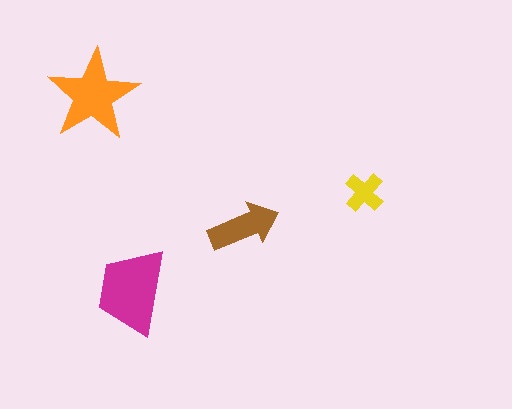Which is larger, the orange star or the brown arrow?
The orange star.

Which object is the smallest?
The yellow cross.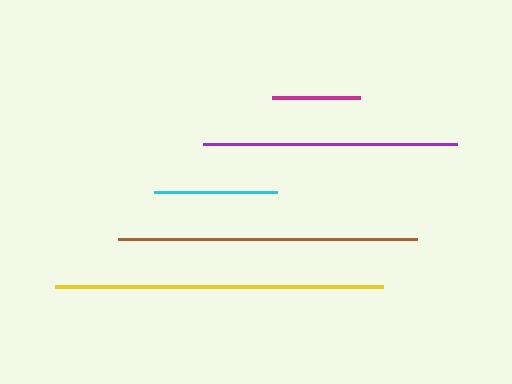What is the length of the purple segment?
The purple segment is approximately 255 pixels long.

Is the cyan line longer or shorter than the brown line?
The brown line is longer than the cyan line.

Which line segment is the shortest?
The magenta line is the shortest at approximately 88 pixels.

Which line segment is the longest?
The yellow line is the longest at approximately 328 pixels.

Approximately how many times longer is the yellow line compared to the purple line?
The yellow line is approximately 1.3 times the length of the purple line.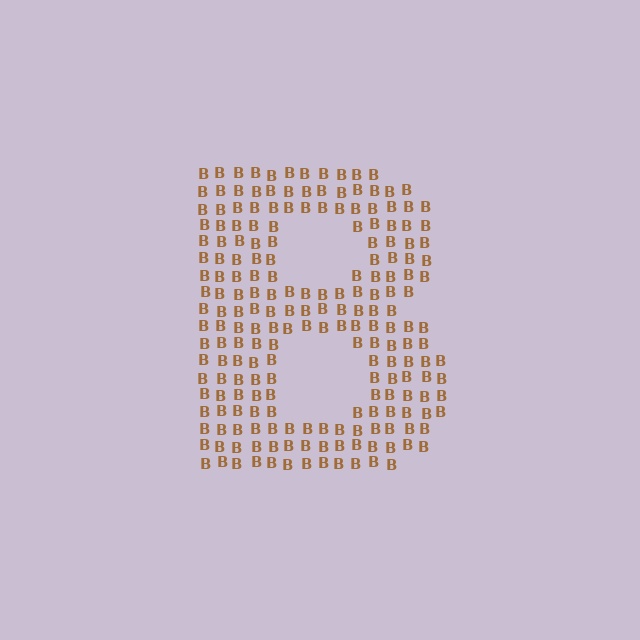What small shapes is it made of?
It is made of small letter B's.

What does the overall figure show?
The overall figure shows the letter B.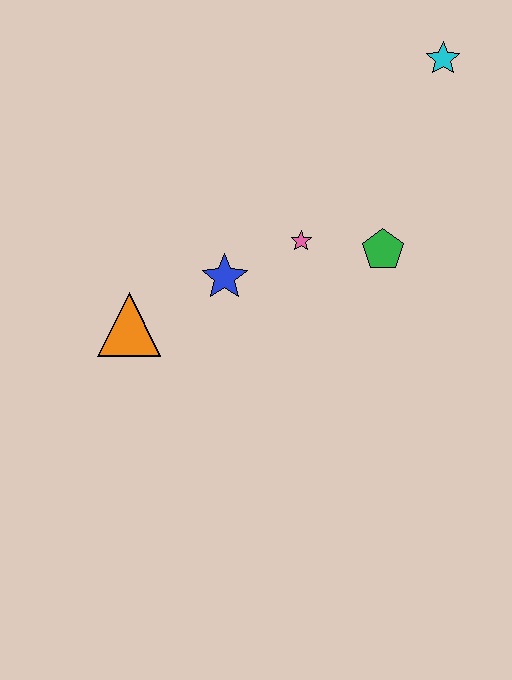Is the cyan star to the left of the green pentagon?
No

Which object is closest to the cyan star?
The green pentagon is closest to the cyan star.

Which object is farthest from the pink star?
The cyan star is farthest from the pink star.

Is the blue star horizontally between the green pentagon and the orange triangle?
Yes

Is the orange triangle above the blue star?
No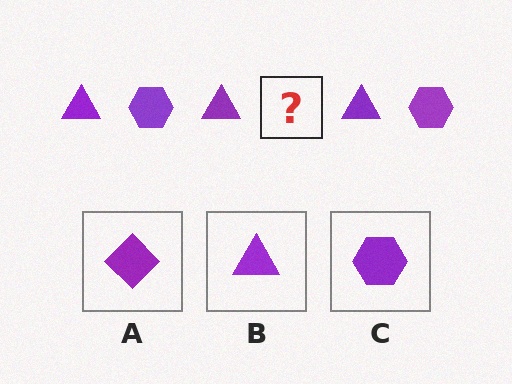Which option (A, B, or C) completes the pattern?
C.